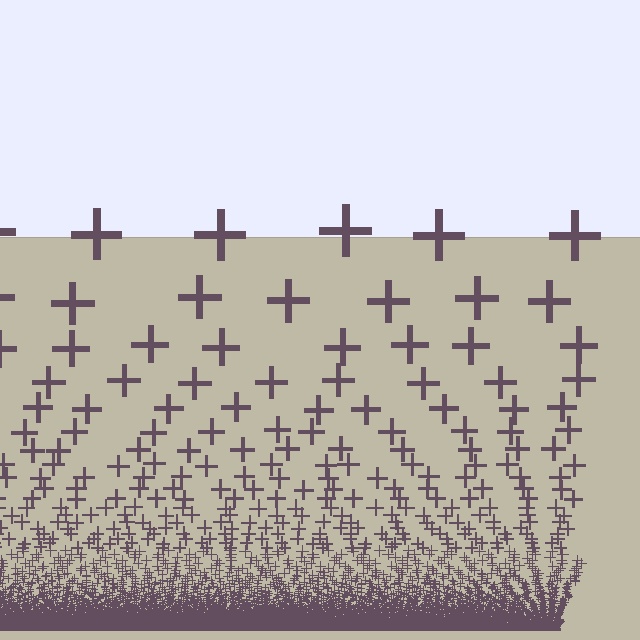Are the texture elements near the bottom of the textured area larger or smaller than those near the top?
Smaller. The gradient is inverted — elements near the bottom are smaller and denser.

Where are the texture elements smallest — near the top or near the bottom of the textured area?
Near the bottom.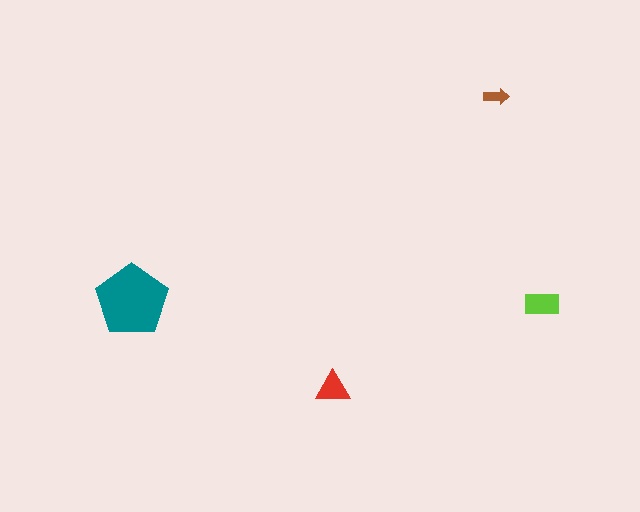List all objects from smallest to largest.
The brown arrow, the red triangle, the lime rectangle, the teal pentagon.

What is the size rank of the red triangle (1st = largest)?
3rd.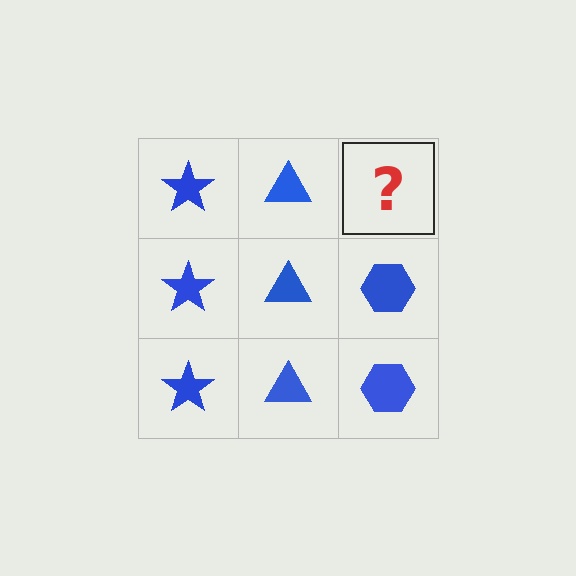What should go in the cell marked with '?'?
The missing cell should contain a blue hexagon.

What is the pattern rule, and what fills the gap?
The rule is that each column has a consistent shape. The gap should be filled with a blue hexagon.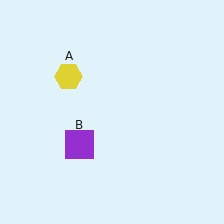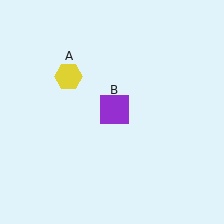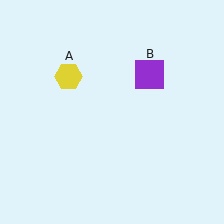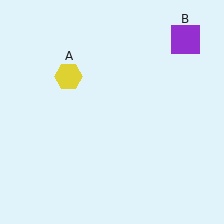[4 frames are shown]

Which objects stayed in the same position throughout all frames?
Yellow hexagon (object A) remained stationary.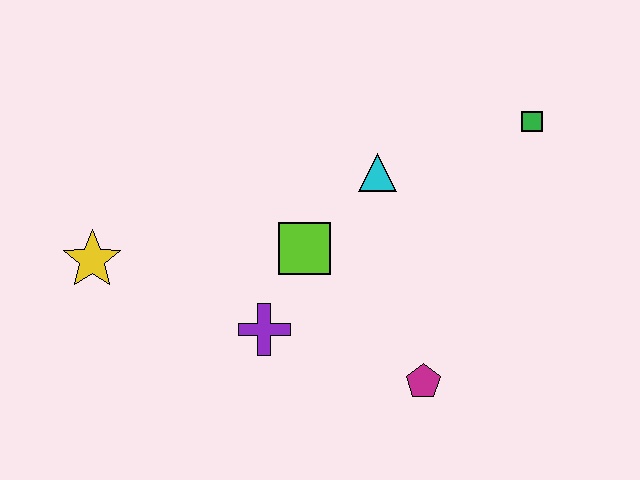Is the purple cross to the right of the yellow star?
Yes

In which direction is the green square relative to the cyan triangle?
The green square is to the right of the cyan triangle.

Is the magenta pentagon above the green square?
No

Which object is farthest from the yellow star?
The green square is farthest from the yellow star.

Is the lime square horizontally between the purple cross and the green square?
Yes